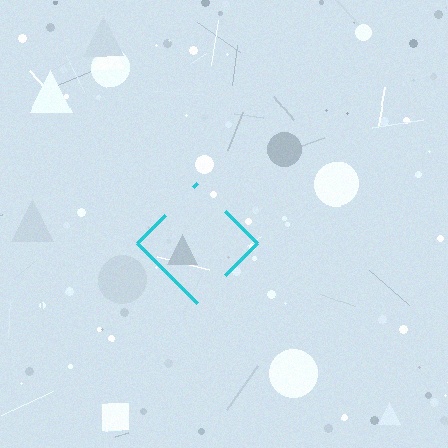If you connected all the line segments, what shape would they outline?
They would outline a diamond.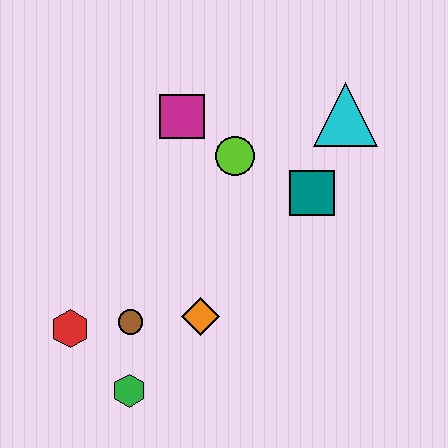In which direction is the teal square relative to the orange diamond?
The teal square is above the orange diamond.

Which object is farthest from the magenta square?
The green hexagon is farthest from the magenta square.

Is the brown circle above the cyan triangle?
No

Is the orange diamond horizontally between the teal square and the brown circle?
Yes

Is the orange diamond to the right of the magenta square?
Yes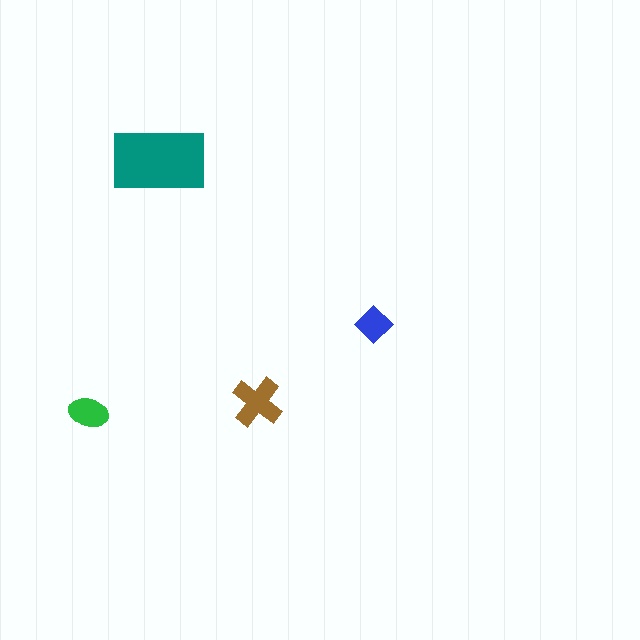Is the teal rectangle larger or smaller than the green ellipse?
Larger.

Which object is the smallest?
The blue diamond.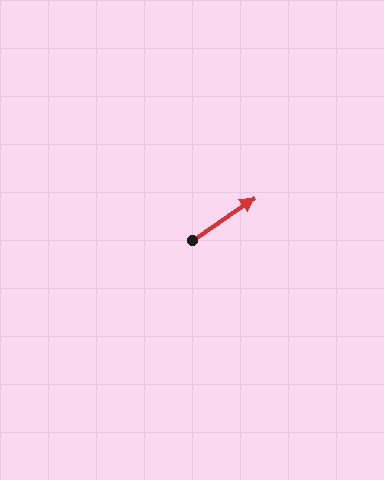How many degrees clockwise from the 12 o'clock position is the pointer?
Approximately 56 degrees.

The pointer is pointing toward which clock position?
Roughly 2 o'clock.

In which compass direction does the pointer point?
Northeast.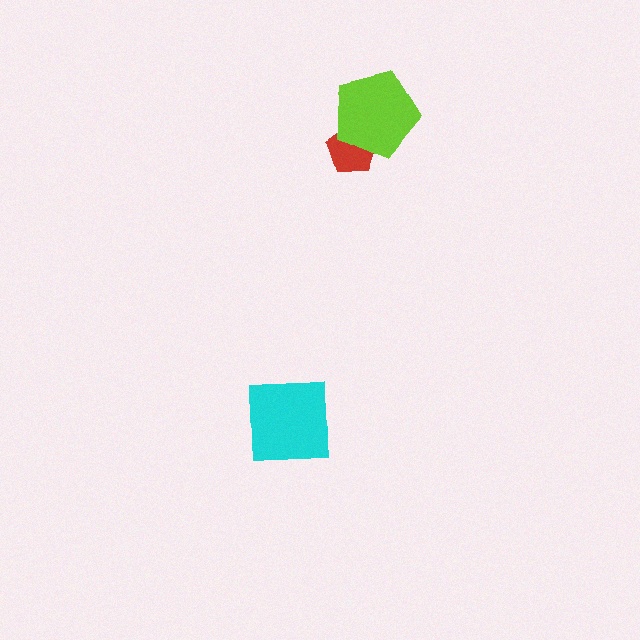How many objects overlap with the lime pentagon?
1 object overlaps with the lime pentagon.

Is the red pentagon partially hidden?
Yes, it is partially covered by another shape.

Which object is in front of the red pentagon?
The lime pentagon is in front of the red pentagon.